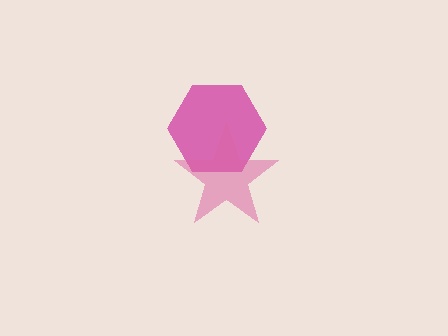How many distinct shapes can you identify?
There are 2 distinct shapes: a magenta hexagon, a pink star.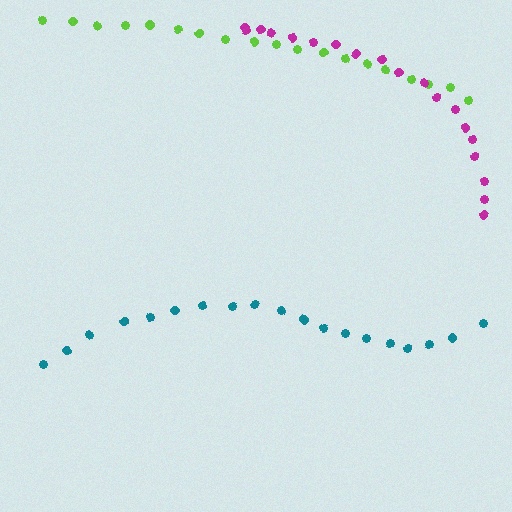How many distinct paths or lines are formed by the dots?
There are 3 distinct paths.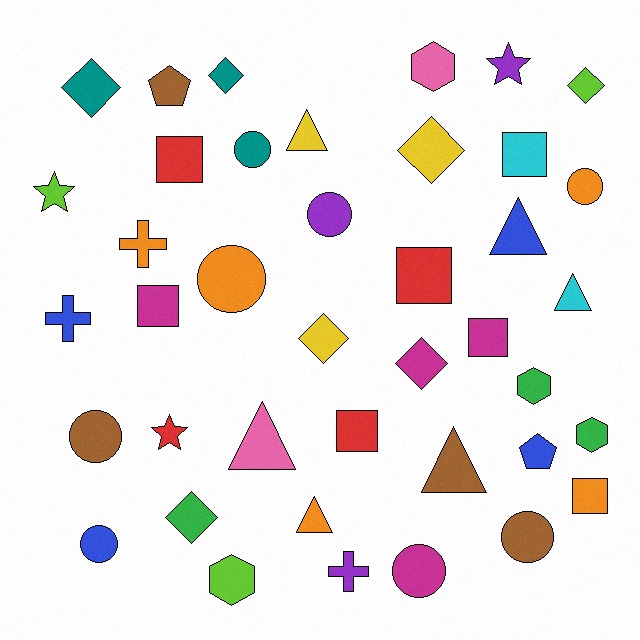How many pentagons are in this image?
There are 2 pentagons.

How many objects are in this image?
There are 40 objects.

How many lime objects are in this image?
There are 3 lime objects.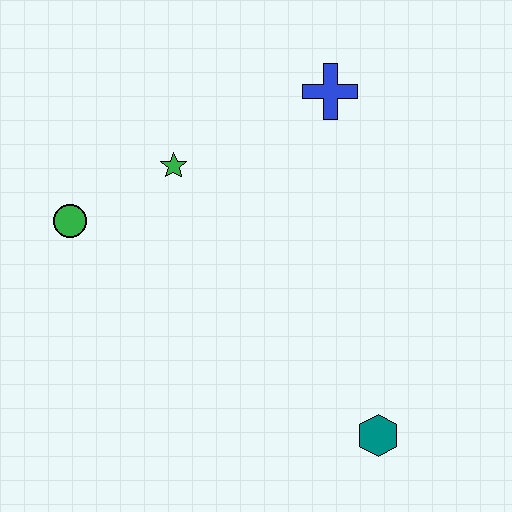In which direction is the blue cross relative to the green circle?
The blue cross is to the right of the green circle.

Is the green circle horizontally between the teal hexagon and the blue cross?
No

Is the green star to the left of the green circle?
No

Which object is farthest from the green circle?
The teal hexagon is farthest from the green circle.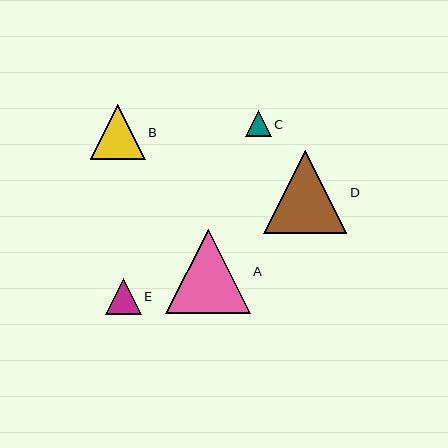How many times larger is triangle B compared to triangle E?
Triangle B is approximately 1.5 times the size of triangle E.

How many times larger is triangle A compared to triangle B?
Triangle A is approximately 1.5 times the size of triangle B.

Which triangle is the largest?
Triangle A is the largest with a size of approximately 84 pixels.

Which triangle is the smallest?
Triangle C is the smallest with a size of approximately 25 pixels.